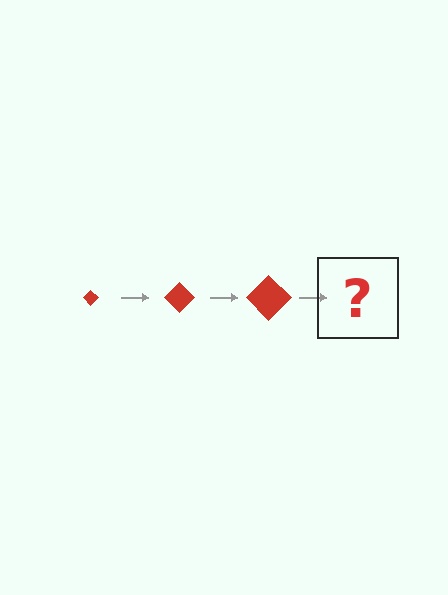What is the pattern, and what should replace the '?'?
The pattern is that the diamond gets progressively larger each step. The '?' should be a red diamond, larger than the previous one.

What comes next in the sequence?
The next element should be a red diamond, larger than the previous one.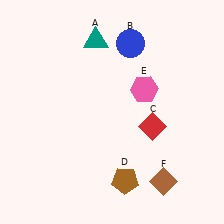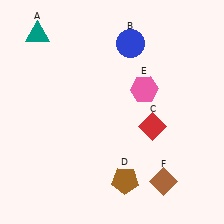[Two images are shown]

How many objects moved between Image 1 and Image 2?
1 object moved between the two images.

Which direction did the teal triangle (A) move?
The teal triangle (A) moved left.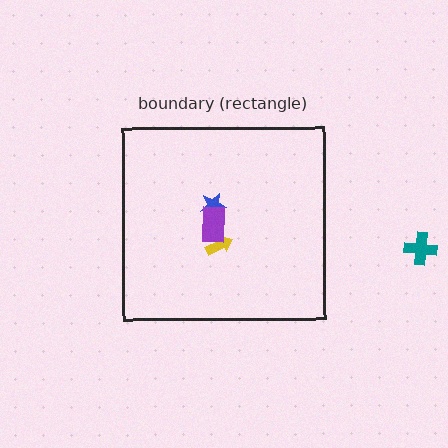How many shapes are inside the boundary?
3 inside, 1 outside.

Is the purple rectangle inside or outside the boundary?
Inside.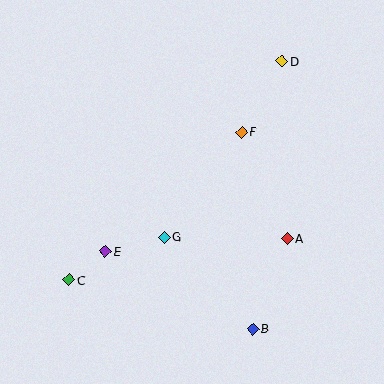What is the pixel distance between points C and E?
The distance between C and E is 46 pixels.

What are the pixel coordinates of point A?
Point A is at (288, 238).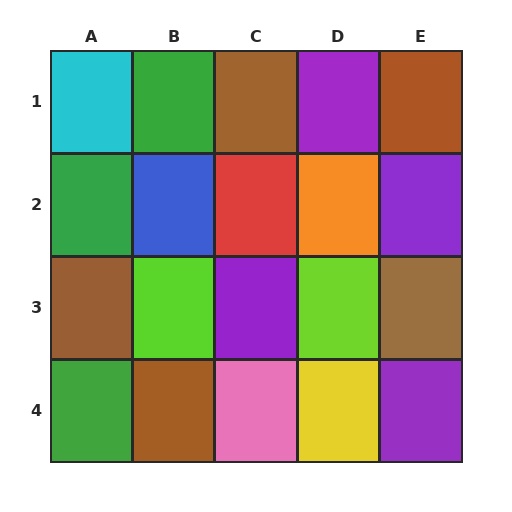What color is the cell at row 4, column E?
Purple.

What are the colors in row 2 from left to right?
Green, blue, red, orange, purple.